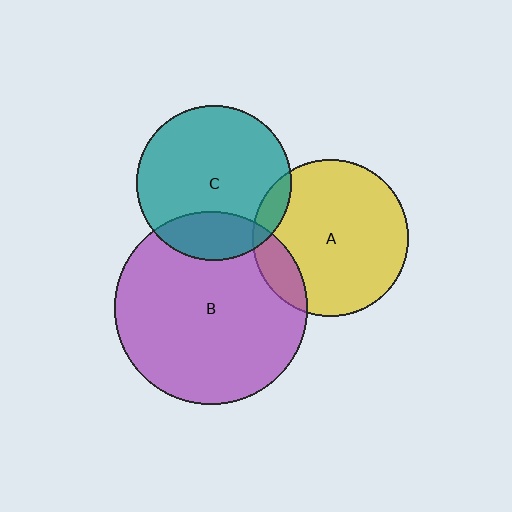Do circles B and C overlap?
Yes.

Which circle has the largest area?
Circle B (purple).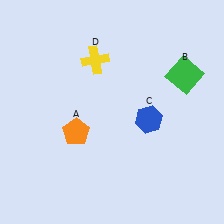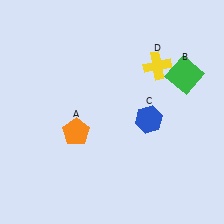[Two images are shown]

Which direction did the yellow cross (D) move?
The yellow cross (D) moved right.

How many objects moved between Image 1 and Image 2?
1 object moved between the two images.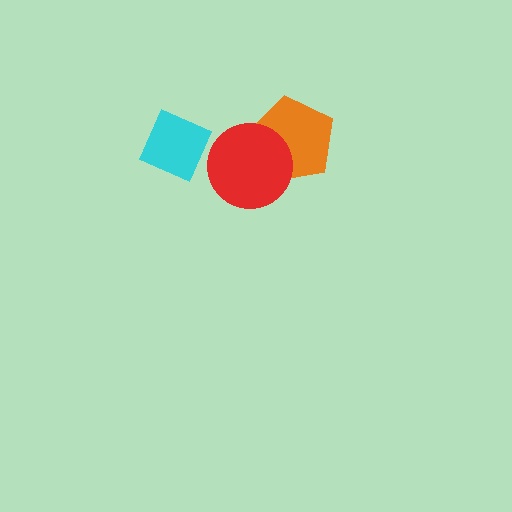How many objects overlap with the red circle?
1 object overlaps with the red circle.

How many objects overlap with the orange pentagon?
1 object overlaps with the orange pentagon.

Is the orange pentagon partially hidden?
Yes, it is partially covered by another shape.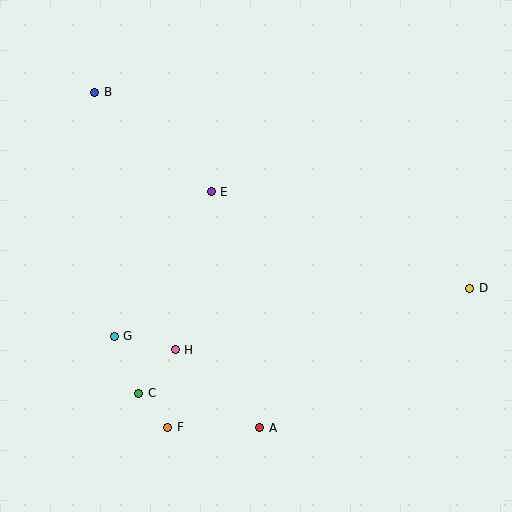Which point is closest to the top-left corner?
Point B is closest to the top-left corner.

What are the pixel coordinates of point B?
Point B is at (95, 92).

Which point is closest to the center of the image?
Point E at (211, 192) is closest to the center.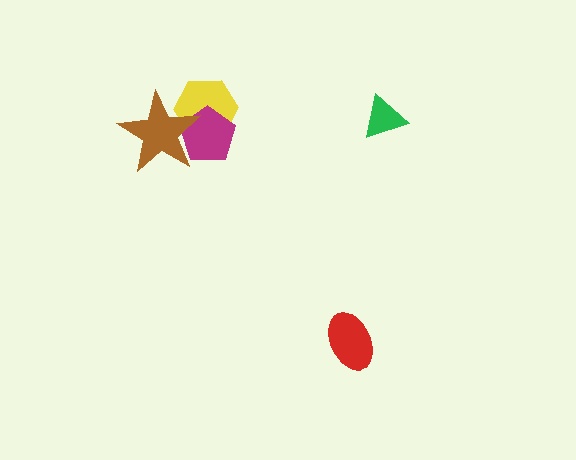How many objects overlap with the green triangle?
0 objects overlap with the green triangle.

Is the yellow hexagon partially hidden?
Yes, it is partially covered by another shape.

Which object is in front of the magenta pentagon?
The brown star is in front of the magenta pentagon.